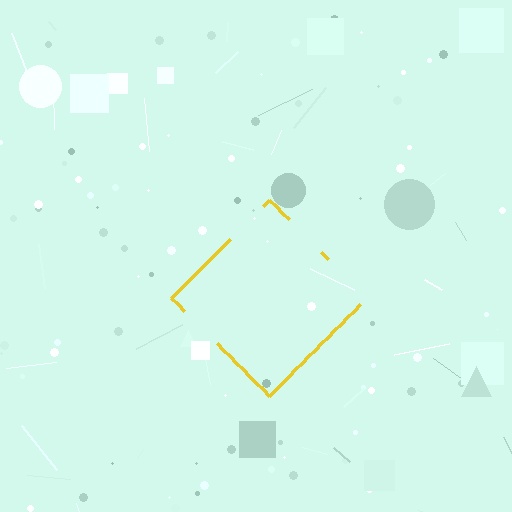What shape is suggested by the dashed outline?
The dashed outline suggests a diamond.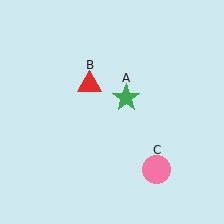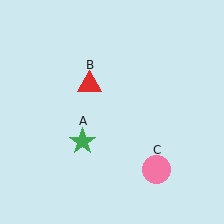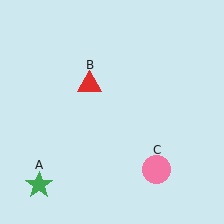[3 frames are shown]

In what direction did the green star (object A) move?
The green star (object A) moved down and to the left.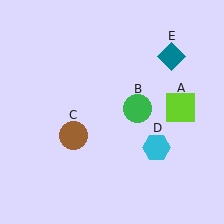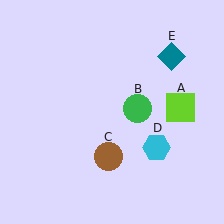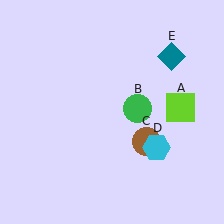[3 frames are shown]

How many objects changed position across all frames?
1 object changed position: brown circle (object C).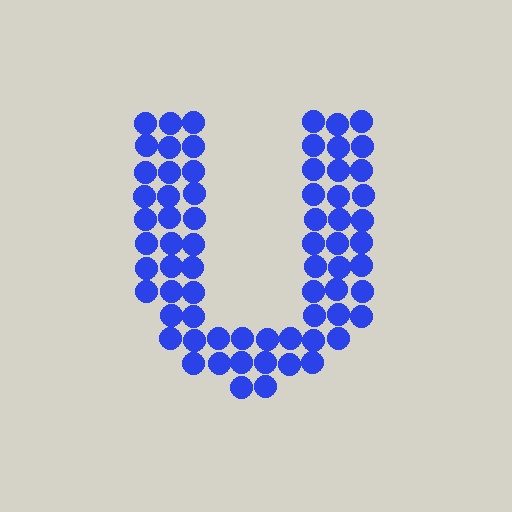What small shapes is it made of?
It is made of small circles.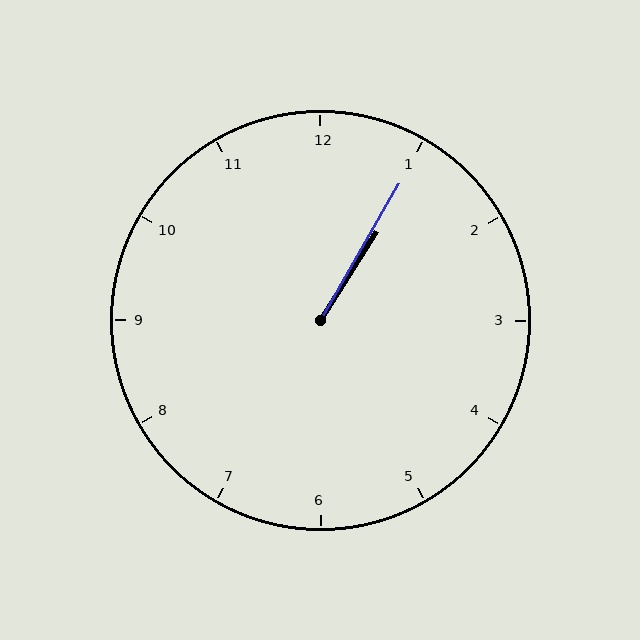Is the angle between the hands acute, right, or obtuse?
It is acute.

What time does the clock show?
1:05.